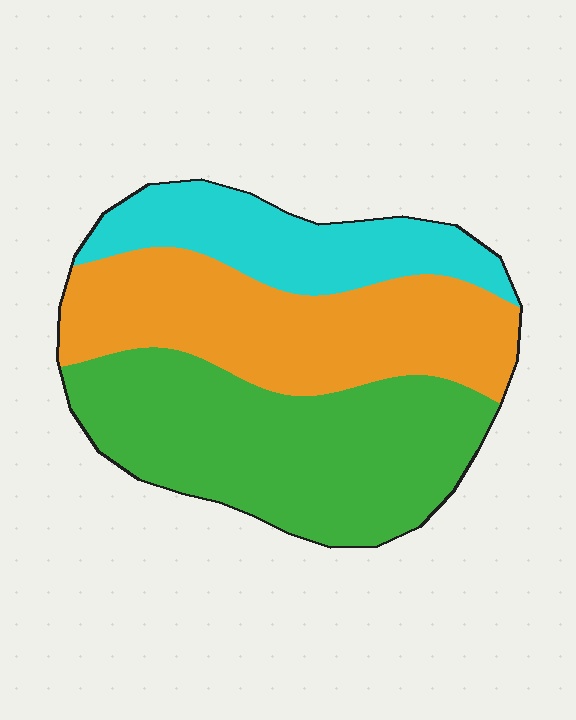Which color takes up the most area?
Green, at roughly 45%.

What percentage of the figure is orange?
Orange takes up about three eighths (3/8) of the figure.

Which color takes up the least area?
Cyan, at roughly 20%.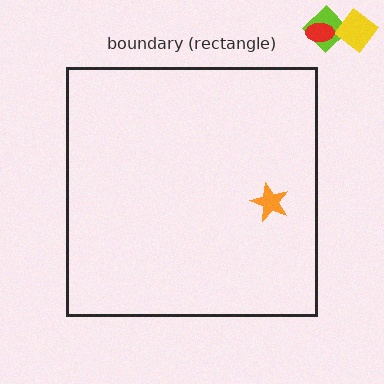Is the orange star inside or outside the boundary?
Inside.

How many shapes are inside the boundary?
1 inside, 3 outside.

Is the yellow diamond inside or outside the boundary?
Outside.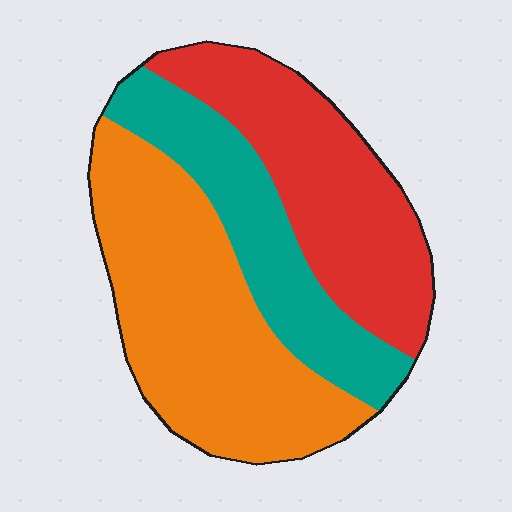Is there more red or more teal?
Red.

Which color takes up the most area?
Orange, at roughly 45%.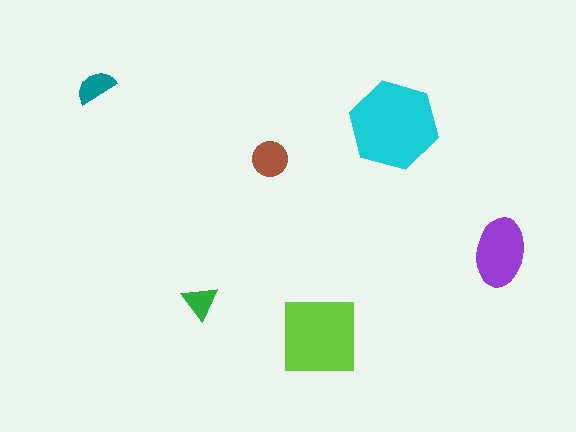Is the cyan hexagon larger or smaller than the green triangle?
Larger.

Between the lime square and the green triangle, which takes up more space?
The lime square.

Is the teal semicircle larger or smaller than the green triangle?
Larger.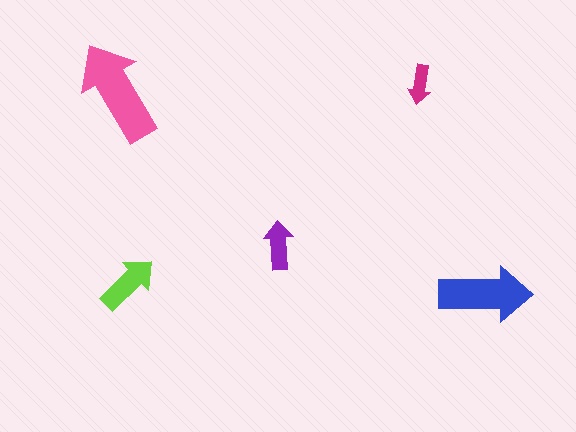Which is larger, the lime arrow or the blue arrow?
The blue one.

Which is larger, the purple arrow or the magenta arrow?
The purple one.